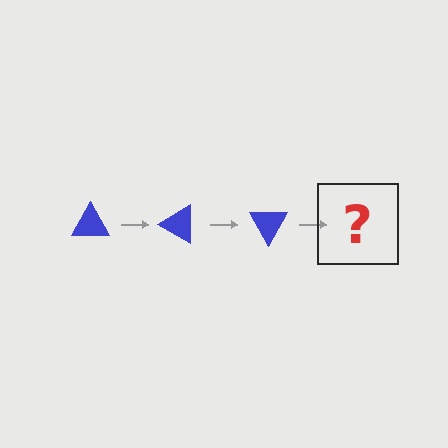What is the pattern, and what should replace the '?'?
The pattern is that the triangle rotates 30 degrees each step. The '?' should be a blue triangle rotated 90 degrees.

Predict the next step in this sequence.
The next step is a blue triangle rotated 90 degrees.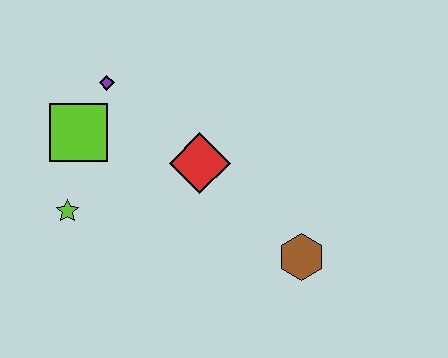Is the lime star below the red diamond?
Yes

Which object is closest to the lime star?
The lime square is closest to the lime star.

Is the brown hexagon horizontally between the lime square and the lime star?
No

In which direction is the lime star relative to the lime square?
The lime star is below the lime square.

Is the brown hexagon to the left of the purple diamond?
No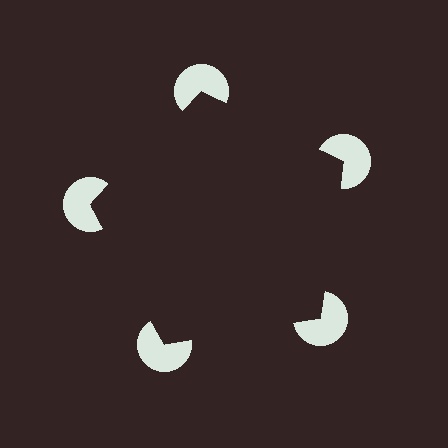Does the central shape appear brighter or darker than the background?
It typically appears slightly darker than the background, even though no actual brightness change is drawn.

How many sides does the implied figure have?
5 sides.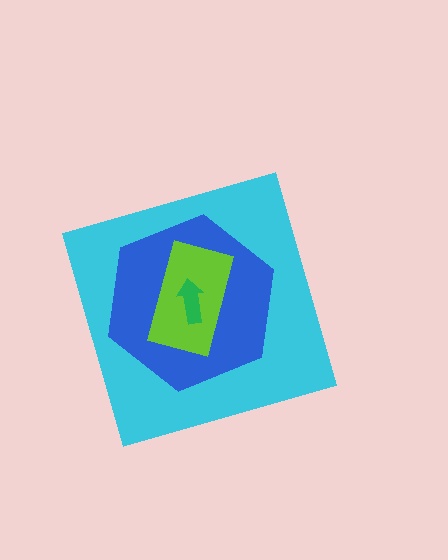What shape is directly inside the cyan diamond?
The blue hexagon.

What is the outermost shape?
The cyan diamond.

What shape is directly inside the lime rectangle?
The green arrow.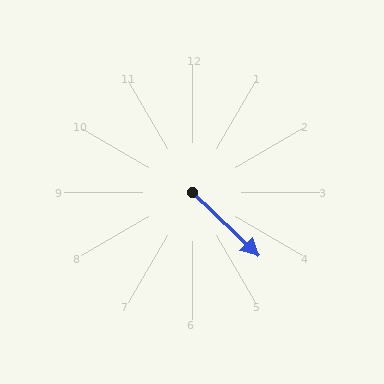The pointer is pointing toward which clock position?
Roughly 4 o'clock.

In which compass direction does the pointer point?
Southeast.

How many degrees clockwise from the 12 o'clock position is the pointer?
Approximately 134 degrees.